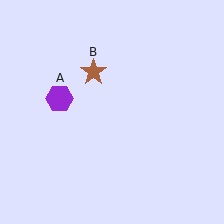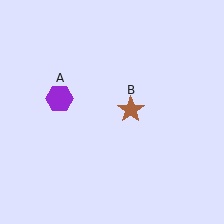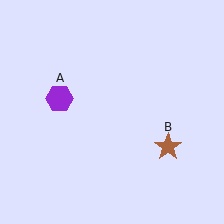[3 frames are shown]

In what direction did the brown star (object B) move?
The brown star (object B) moved down and to the right.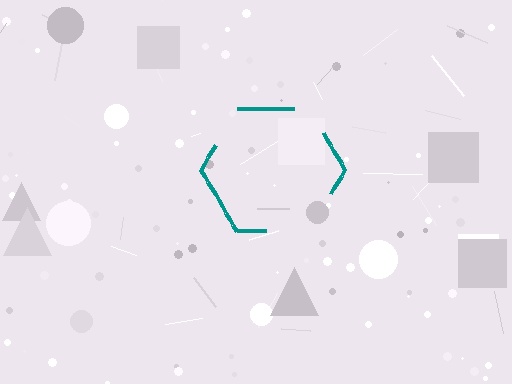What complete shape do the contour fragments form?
The contour fragments form a hexagon.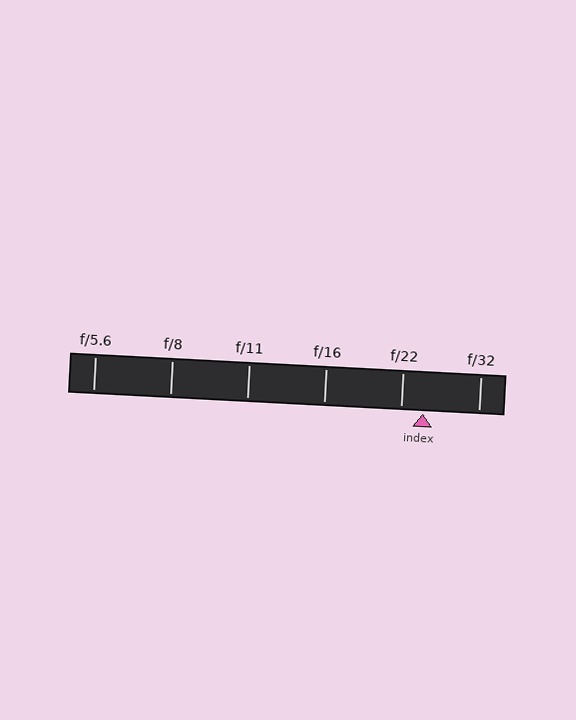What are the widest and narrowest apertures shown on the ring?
The widest aperture shown is f/5.6 and the narrowest is f/32.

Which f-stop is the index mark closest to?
The index mark is closest to f/22.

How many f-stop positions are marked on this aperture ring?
There are 6 f-stop positions marked.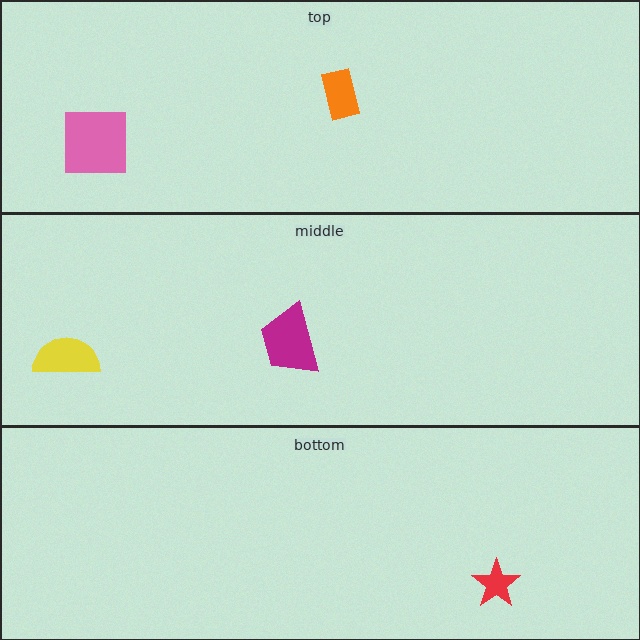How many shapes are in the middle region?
2.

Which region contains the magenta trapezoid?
The middle region.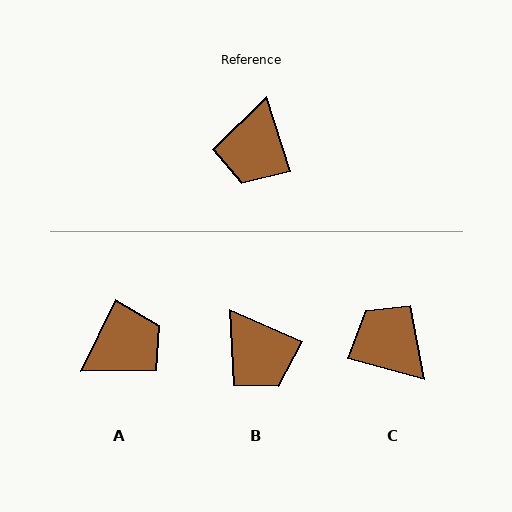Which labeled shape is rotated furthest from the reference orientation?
A, about 136 degrees away.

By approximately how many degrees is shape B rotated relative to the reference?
Approximately 48 degrees counter-clockwise.